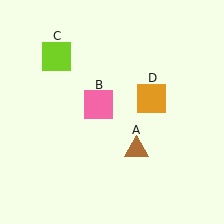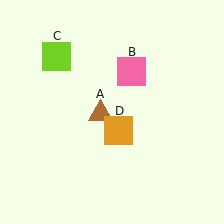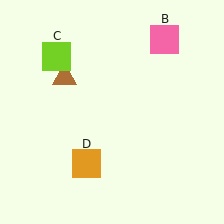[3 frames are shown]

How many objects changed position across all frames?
3 objects changed position: brown triangle (object A), pink square (object B), orange square (object D).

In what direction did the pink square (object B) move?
The pink square (object B) moved up and to the right.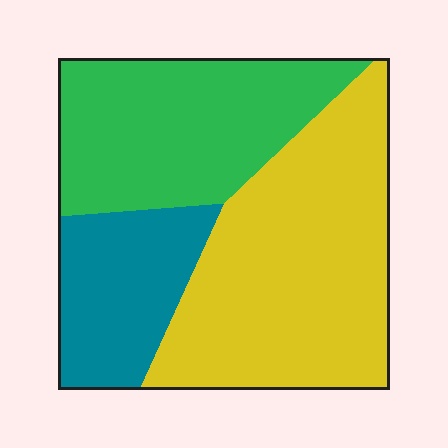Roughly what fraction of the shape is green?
Green covers 33% of the shape.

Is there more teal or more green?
Green.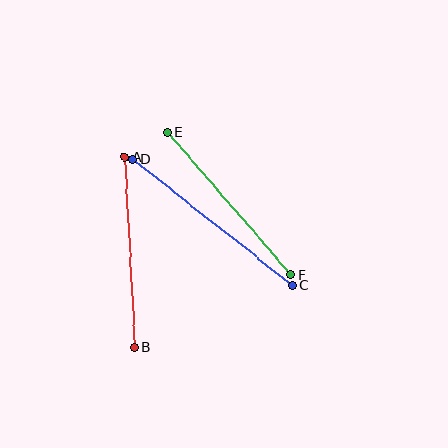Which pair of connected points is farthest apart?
Points C and D are farthest apart.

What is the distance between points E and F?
The distance is approximately 189 pixels.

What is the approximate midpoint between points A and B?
The midpoint is at approximately (130, 252) pixels.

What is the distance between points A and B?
The distance is approximately 190 pixels.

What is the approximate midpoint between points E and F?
The midpoint is at approximately (229, 203) pixels.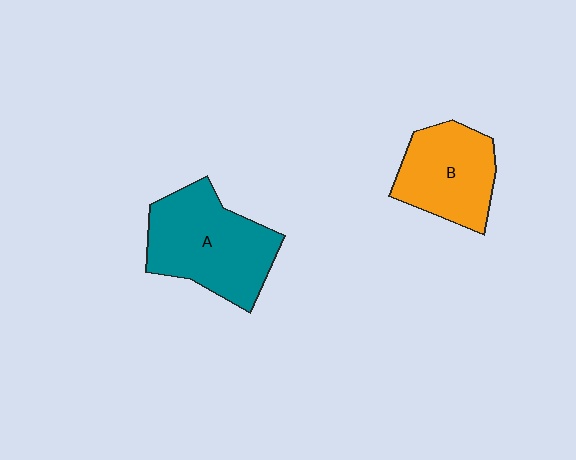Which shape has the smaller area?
Shape B (orange).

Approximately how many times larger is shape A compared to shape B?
Approximately 1.3 times.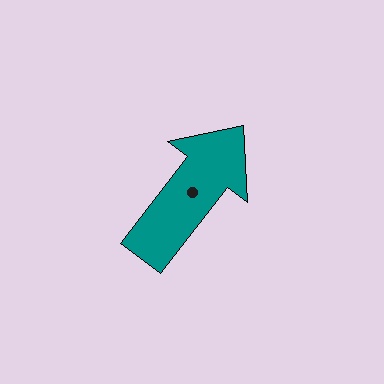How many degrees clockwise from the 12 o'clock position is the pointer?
Approximately 38 degrees.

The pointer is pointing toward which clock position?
Roughly 1 o'clock.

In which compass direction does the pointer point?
Northeast.